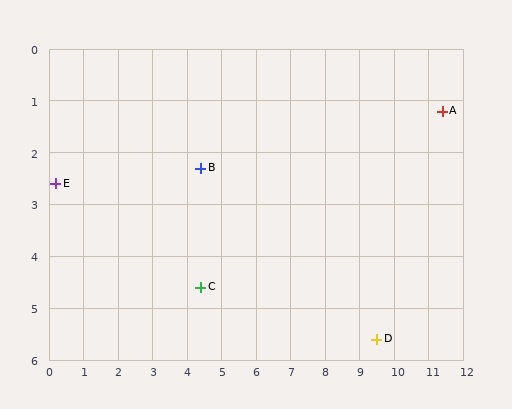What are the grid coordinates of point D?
Point D is at approximately (9.5, 5.6).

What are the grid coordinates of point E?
Point E is at approximately (0.2, 2.6).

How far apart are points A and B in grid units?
Points A and B are about 7.1 grid units apart.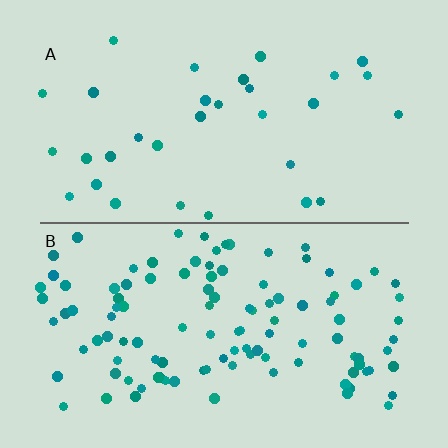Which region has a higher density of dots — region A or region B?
B (the bottom).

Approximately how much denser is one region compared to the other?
Approximately 3.4× — region B over region A.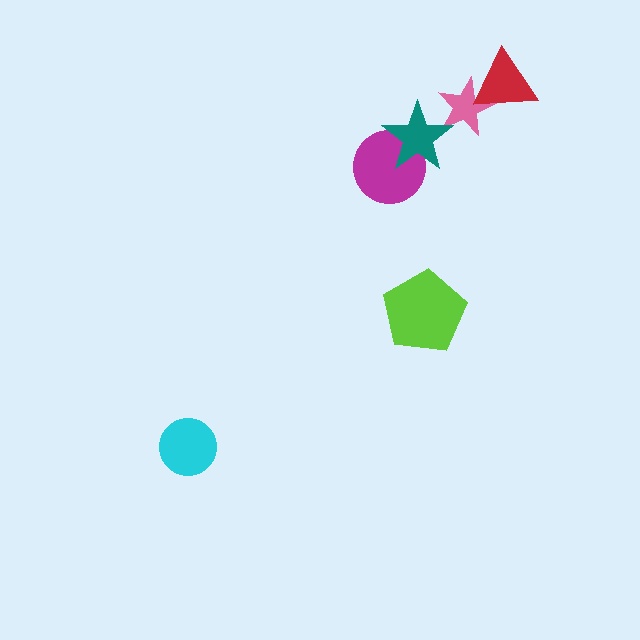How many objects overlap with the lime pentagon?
0 objects overlap with the lime pentagon.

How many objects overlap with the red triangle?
1 object overlaps with the red triangle.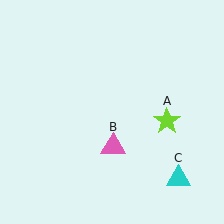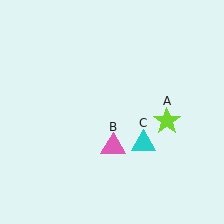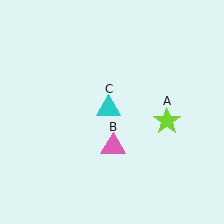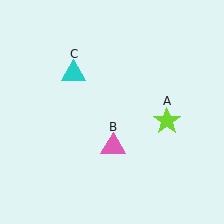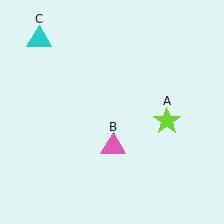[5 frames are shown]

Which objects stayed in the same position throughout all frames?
Lime star (object A) and pink triangle (object B) remained stationary.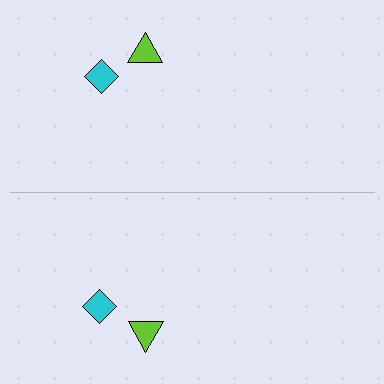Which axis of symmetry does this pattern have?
The pattern has a horizontal axis of symmetry running through the center of the image.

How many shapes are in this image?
There are 4 shapes in this image.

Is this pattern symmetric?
Yes, this pattern has bilateral (reflection) symmetry.